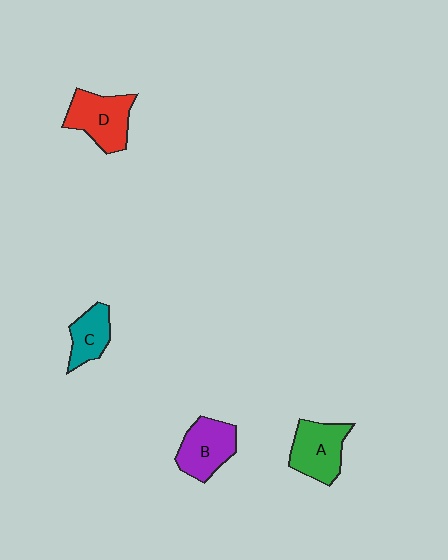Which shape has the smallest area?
Shape C (teal).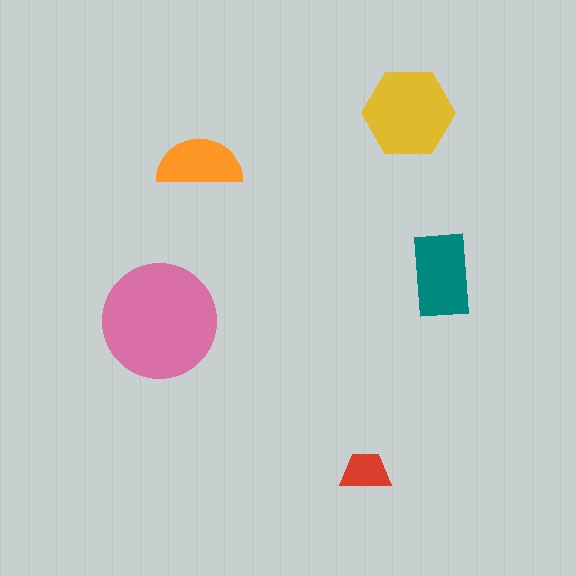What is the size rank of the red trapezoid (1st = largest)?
5th.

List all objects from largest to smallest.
The pink circle, the yellow hexagon, the teal rectangle, the orange semicircle, the red trapezoid.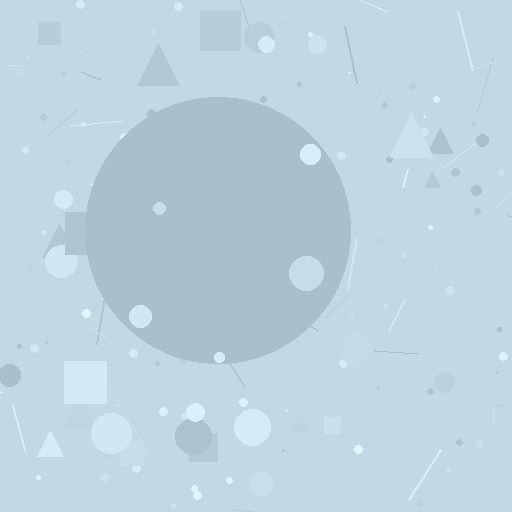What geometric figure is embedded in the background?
A circle is embedded in the background.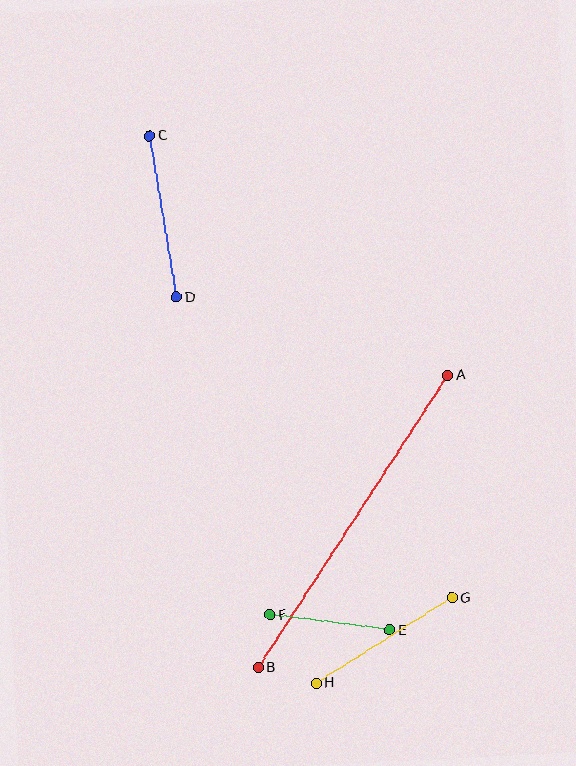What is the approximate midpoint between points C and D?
The midpoint is at approximately (163, 216) pixels.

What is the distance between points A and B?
The distance is approximately 348 pixels.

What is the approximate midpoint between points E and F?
The midpoint is at approximately (330, 622) pixels.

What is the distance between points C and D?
The distance is approximately 163 pixels.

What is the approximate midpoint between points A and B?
The midpoint is at approximately (353, 521) pixels.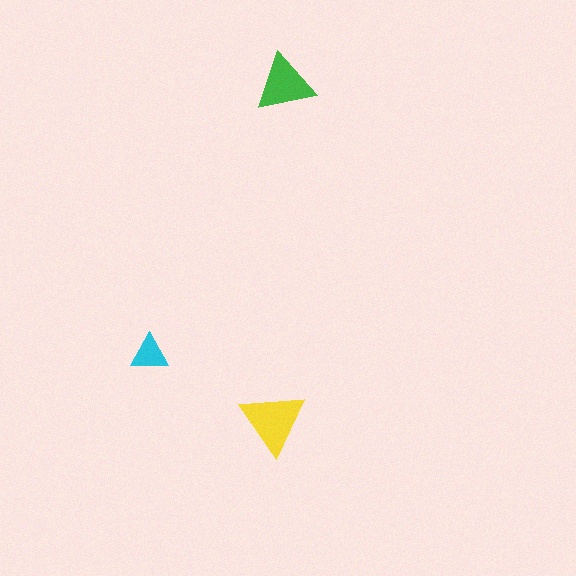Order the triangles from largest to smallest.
the yellow one, the green one, the cyan one.